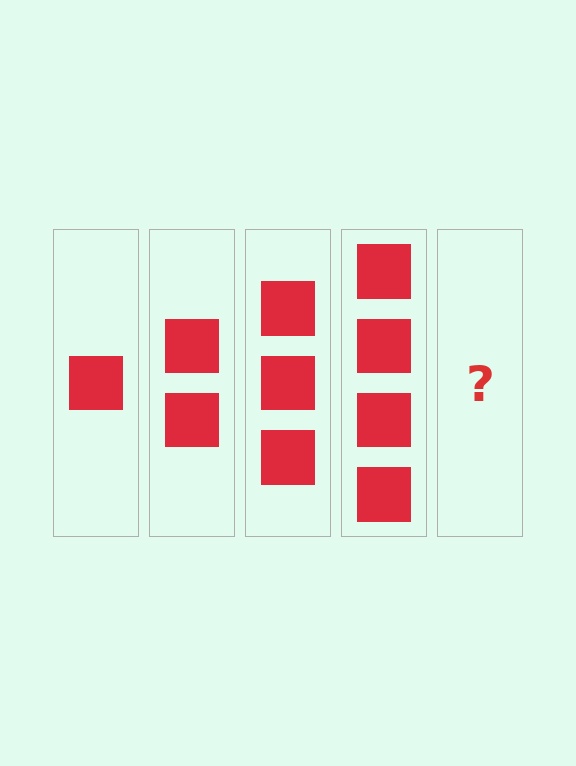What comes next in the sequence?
The next element should be 5 squares.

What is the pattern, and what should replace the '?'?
The pattern is that each step adds one more square. The '?' should be 5 squares.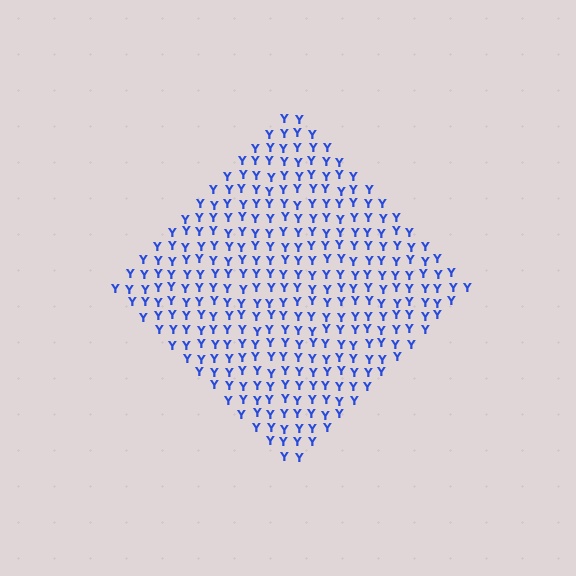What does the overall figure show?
The overall figure shows a diamond.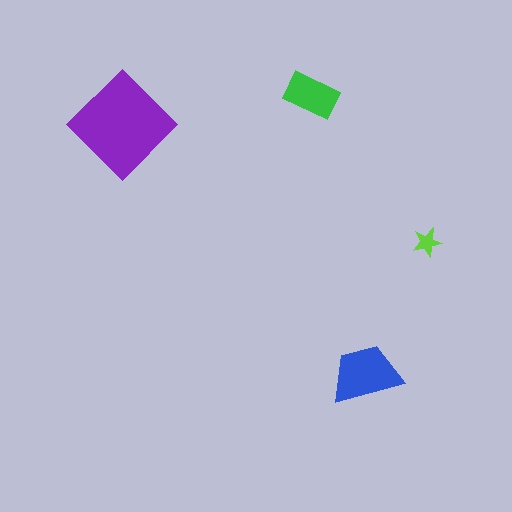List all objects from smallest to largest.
The lime star, the green rectangle, the blue trapezoid, the purple diamond.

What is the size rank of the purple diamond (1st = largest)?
1st.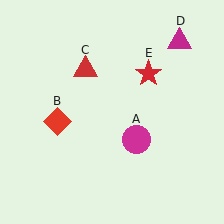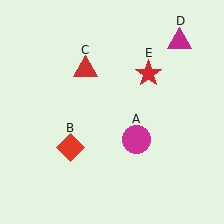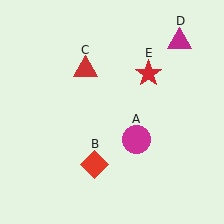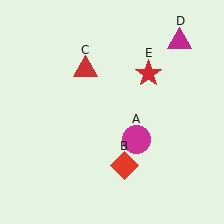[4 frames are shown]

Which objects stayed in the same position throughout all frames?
Magenta circle (object A) and red triangle (object C) and magenta triangle (object D) and red star (object E) remained stationary.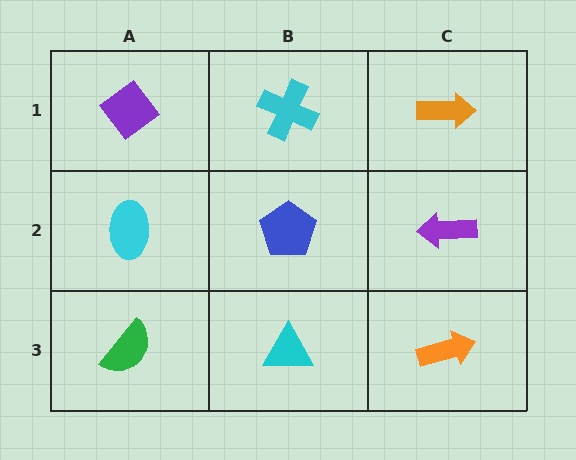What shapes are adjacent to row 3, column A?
A cyan ellipse (row 2, column A), a cyan triangle (row 3, column B).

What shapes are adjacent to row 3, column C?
A purple arrow (row 2, column C), a cyan triangle (row 3, column B).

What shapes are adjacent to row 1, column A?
A cyan ellipse (row 2, column A), a cyan cross (row 1, column B).